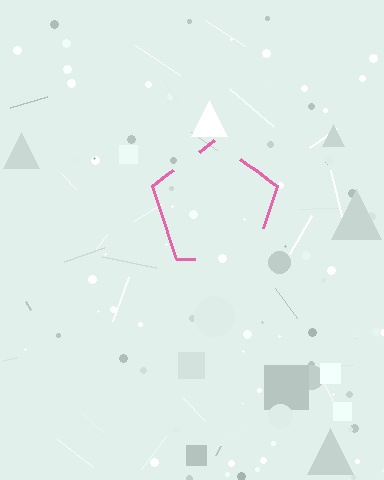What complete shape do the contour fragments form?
The contour fragments form a pentagon.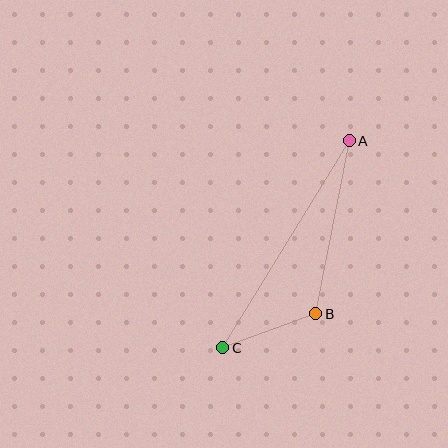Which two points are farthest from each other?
Points A and C are farthest from each other.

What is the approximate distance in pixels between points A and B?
The distance between A and B is approximately 176 pixels.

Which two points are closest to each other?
Points B and C are closest to each other.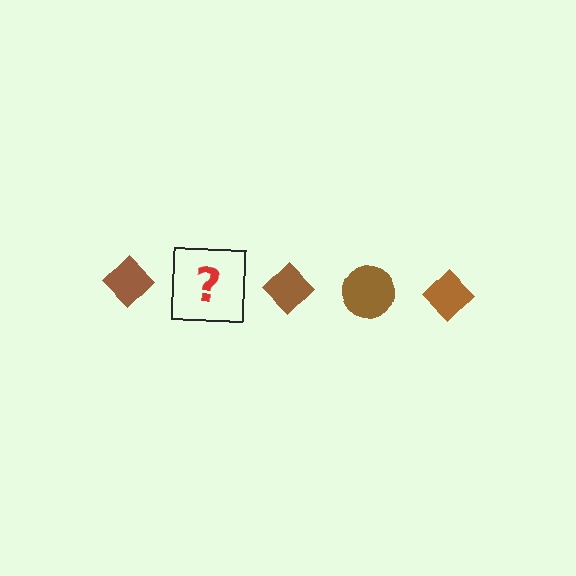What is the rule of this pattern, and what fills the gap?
The rule is that the pattern cycles through diamond, circle shapes in brown. The gap should be filled with a brown circle.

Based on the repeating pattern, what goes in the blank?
The blank should be a brown circle.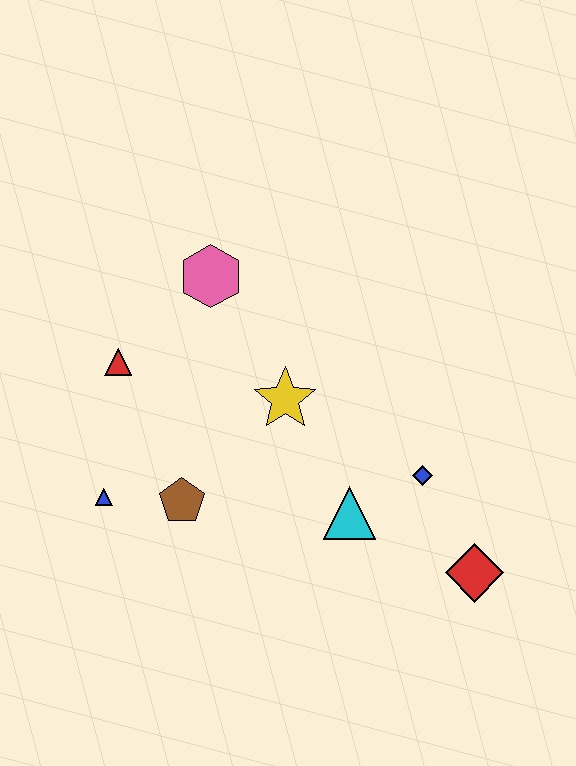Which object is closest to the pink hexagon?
The red triangle is closest to the pink hexagon.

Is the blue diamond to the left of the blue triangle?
No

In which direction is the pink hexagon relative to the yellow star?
The pink hexagon is above the yellow star.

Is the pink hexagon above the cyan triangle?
Yes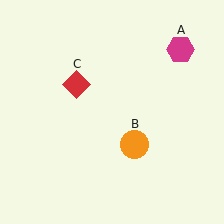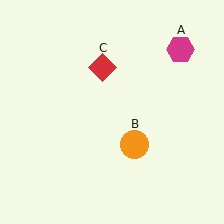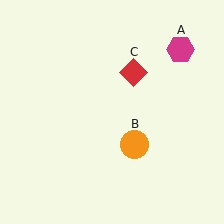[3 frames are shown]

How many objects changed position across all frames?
1 object changed position: red diamond (object C).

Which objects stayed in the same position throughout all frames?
Magenta hexagon (object A) and orange circle (object B) remained stationary.